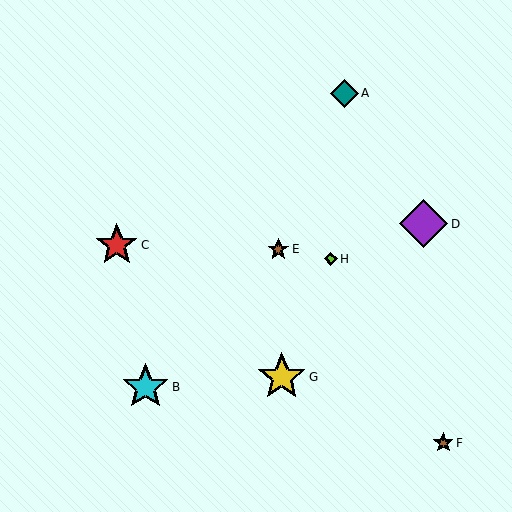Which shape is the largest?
The purple diamond (labeled D) is the largest.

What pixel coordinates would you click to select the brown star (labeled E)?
Click at (278, 249) to select the brown star E.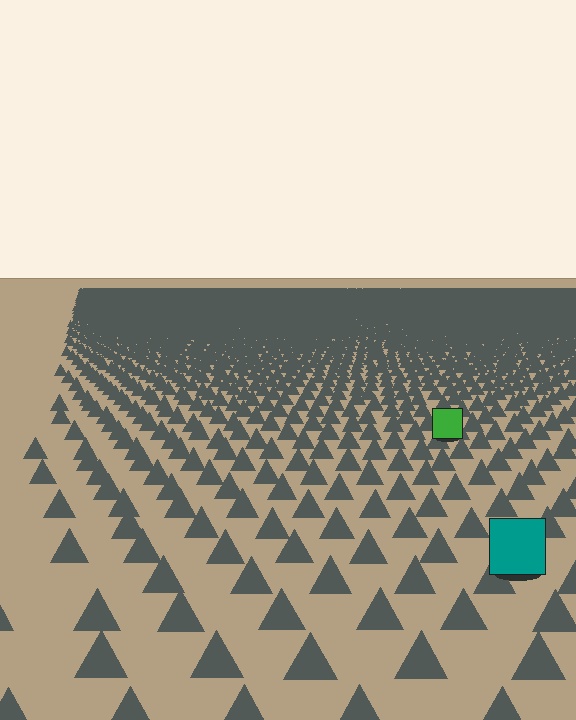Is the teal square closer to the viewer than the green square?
Yes. The teal square is closer — you can tell from the texture gradient: the ground texture is coarser near it.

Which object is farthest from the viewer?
The green square is farthest from the viewer. It appears smaller and the ground texture around it is denser.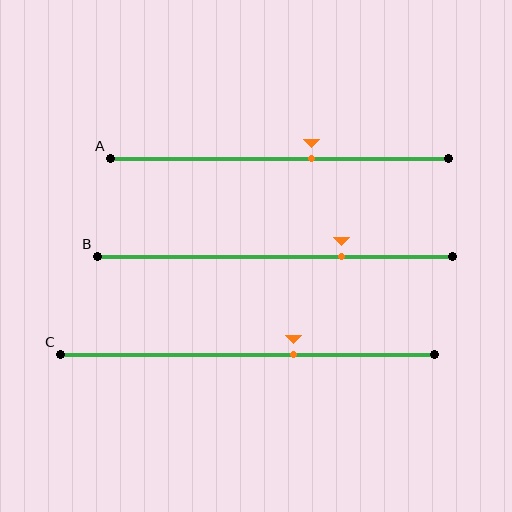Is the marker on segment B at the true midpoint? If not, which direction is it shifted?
No, the marker on segment B is shifted to the right by about 19% of the segment length.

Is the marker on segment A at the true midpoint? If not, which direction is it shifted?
No, the marker on segment A is shifted to the right by about 10% of the segment length.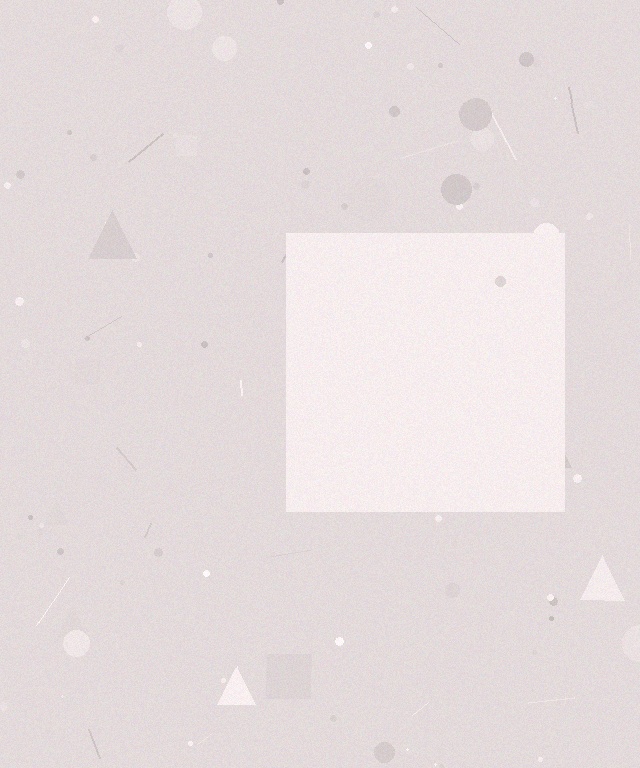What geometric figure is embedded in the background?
A square is embedded in the background.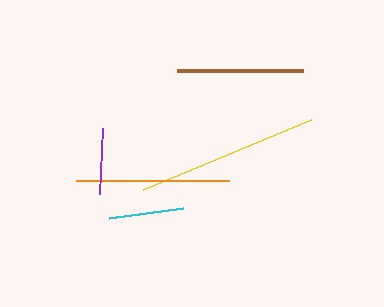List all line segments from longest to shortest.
From longest to shortest: yellow, orange, brown, cyan, purple.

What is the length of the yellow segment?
The yellow segment is approximately 182 pixels long.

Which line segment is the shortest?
The purple line is the shortest at approximately 66 pixels.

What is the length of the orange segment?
The orange segment is approximately 153 pixels long.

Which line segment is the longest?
The yellow line is the longest at approximately 182 pixels.